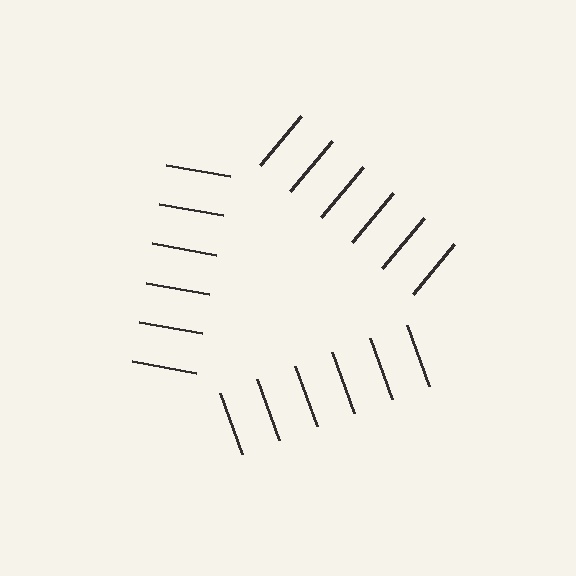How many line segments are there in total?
18 — 6 along each of the 3 edges.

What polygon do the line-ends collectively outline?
An illusory triangle — the line segments terminate on its edges but no continuous stroke is drawn.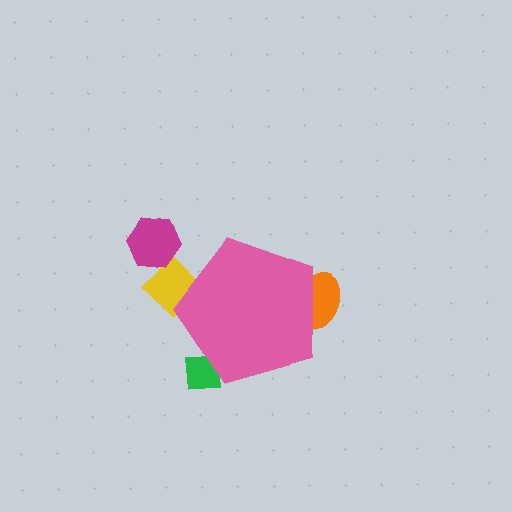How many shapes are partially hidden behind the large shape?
3 shapes are partially hidden.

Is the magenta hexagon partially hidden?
No, the magenta hexagon is fully visible.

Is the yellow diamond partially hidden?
Yes, the yellow diamond is partially hidden behind the pink pentagon.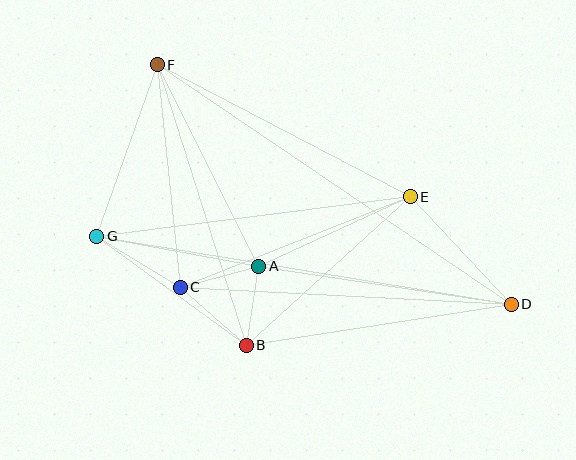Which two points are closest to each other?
Points A and B are closest to each other.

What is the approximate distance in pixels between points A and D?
The distance between A and D is approximately 255 pixels.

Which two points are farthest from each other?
Points D and F are farthest from each other.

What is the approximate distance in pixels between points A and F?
The distance between A and F is approximately 226 pixels.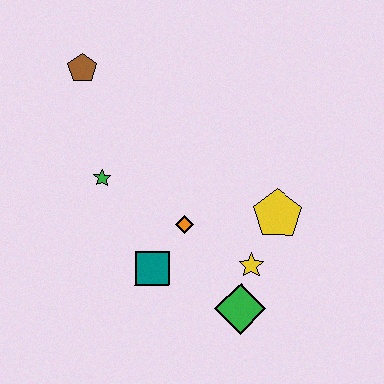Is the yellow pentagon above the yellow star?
Yes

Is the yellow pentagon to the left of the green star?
No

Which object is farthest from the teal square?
The brown pentagon is farthest from the teal square.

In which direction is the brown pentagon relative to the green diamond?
The brown pentagon is above the green diamond.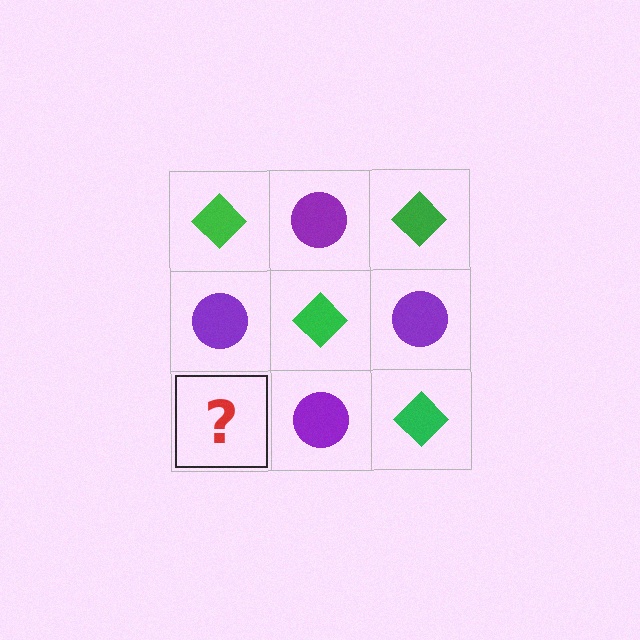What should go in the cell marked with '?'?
The missing cell should contain a green diamond.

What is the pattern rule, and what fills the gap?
The rule is that it alternates green diamond and purple circle in a checkerboard pattern. The gap should be filled with a green diamond.